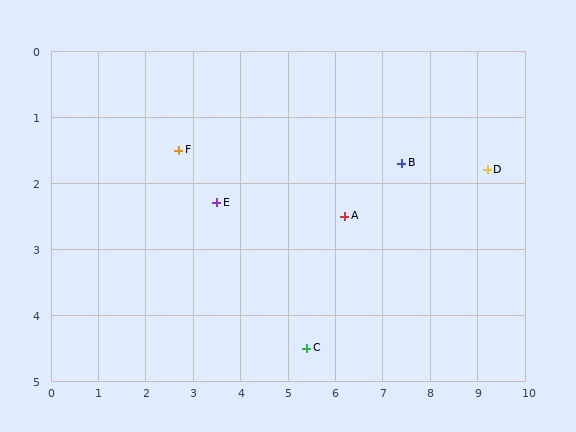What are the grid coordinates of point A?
Point A is at approximately (6.2, 2.5).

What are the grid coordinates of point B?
Point B is at approximately (7.4, 1.7).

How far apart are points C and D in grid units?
Points C and D are about 4.7 grid units apart.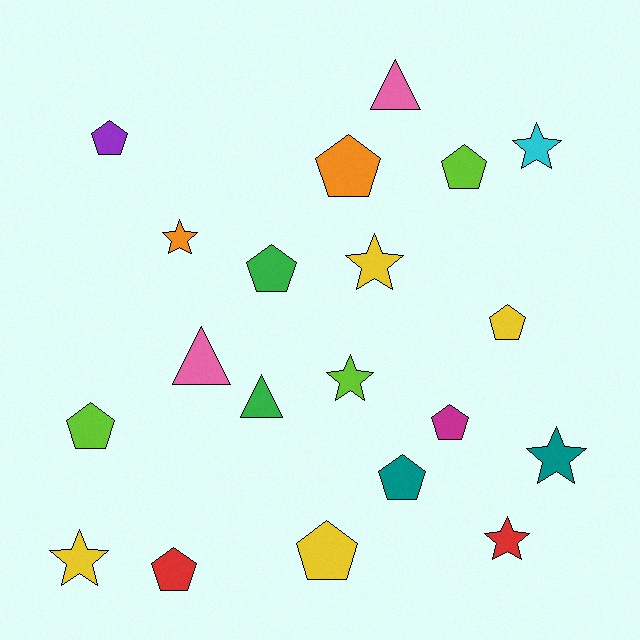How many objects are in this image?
There are 20 objects.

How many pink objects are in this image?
There are 2 pink objects.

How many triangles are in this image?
There are 3 triangles.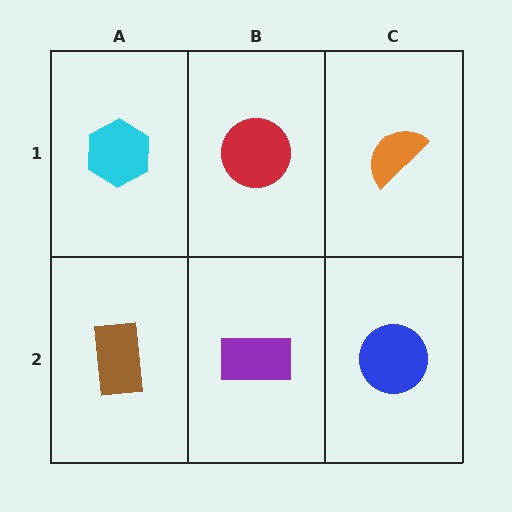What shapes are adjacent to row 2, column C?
An orange semicircle (row 1, column C), a purple rectangle (row 2, column B).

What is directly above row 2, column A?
A cyan hexagon.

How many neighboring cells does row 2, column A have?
2.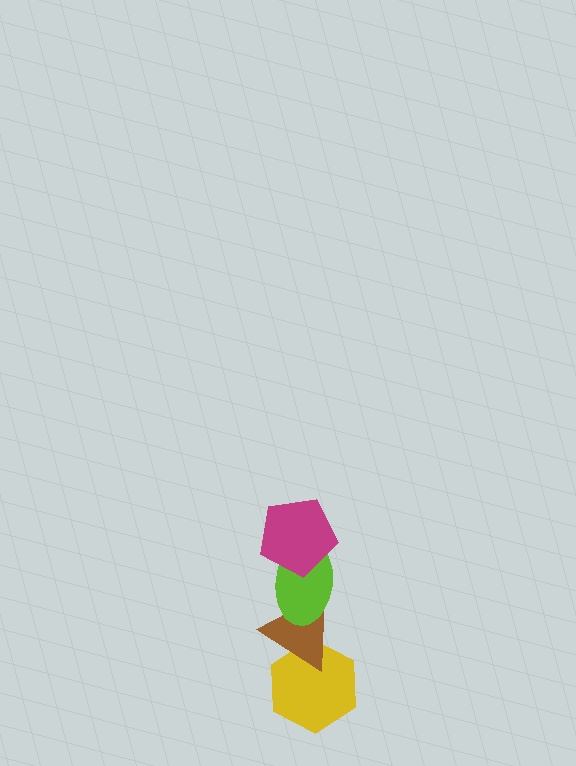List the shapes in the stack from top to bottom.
From top to bottom: the magenta pentagon, the lime ellipse, the brown triangle, the yellow hexagon.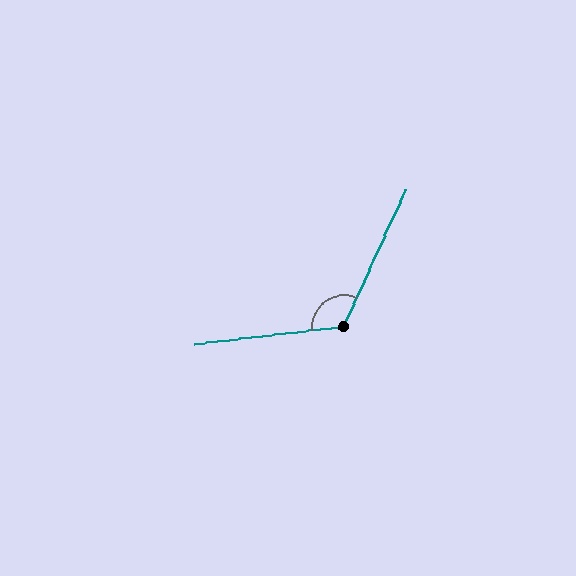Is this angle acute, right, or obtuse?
It is obtuse.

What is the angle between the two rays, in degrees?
Approximately 121 degrees.